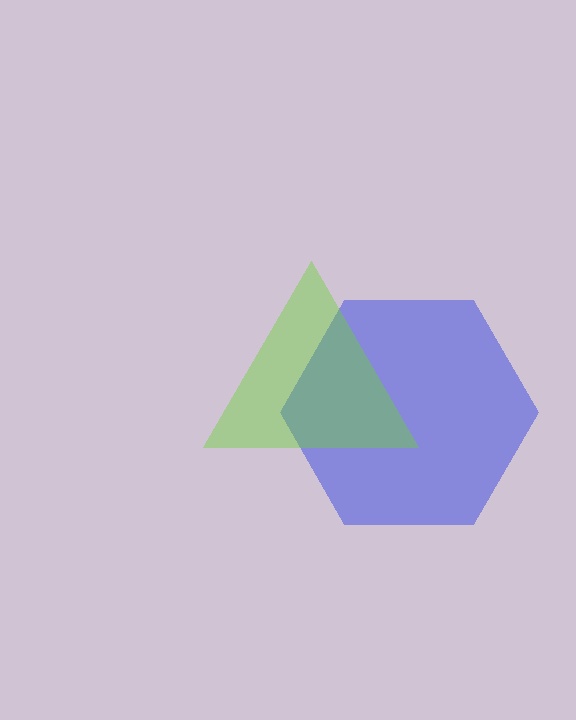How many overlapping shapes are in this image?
There are 2 overlapping shapes in the image.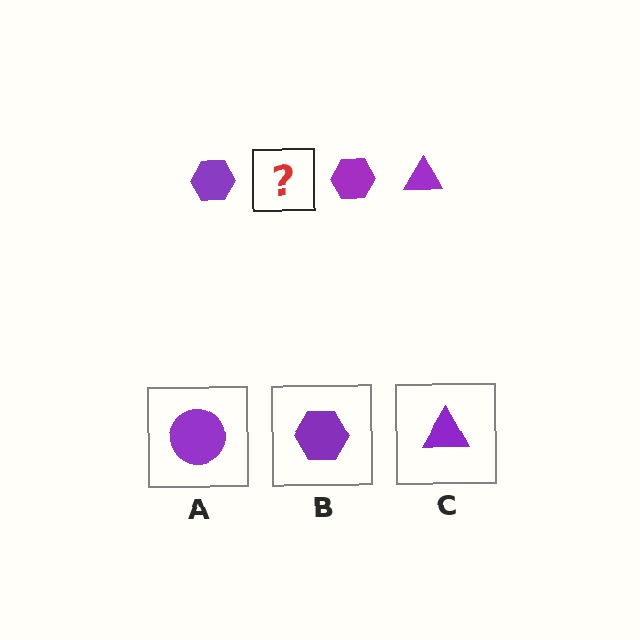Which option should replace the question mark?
Option C.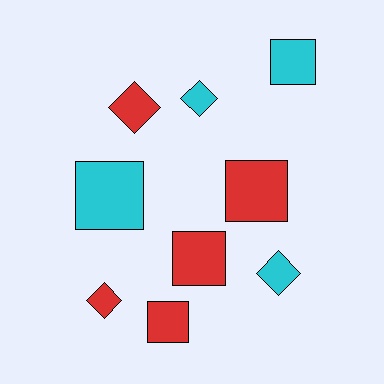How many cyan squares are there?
There are 2 cyan squares.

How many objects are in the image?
There are 9 objects.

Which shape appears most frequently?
Square, with 5 objects.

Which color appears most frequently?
Red, with 5 objects.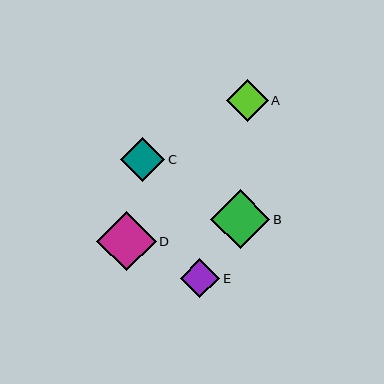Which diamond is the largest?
Diamond D is the largest with a size of approximately 60 pixels.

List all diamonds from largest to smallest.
From largest to smallest: D, B, C, A, E.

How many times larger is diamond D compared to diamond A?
Diamond D is approximately 1.4 times the size of diamond A.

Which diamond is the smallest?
Diamond E is the smallest with a size of approximately 39 pixels.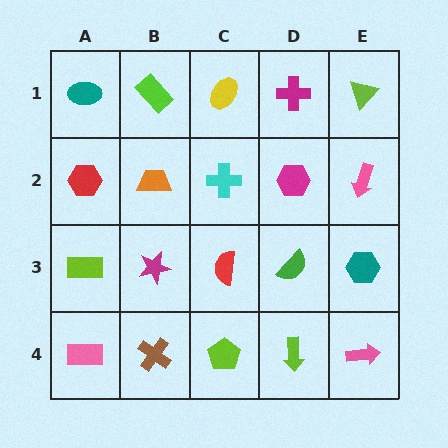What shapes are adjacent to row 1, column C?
A cyan cross (row 2, column C), a lime rectangle (row 1, column B), a magenta cross (row 1, column D).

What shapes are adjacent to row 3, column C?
A cyan cross (row 2, column C), a lime pentagon (row 4, column C), a magenta star (row 3, column B), a green semicircle (row 3, column D).